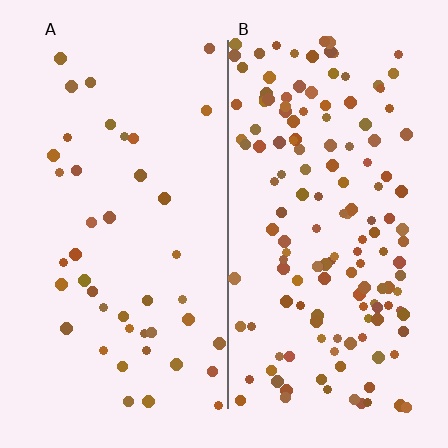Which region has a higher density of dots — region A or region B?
B (the right).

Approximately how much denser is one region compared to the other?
Approximately 3.5× — region B over region A.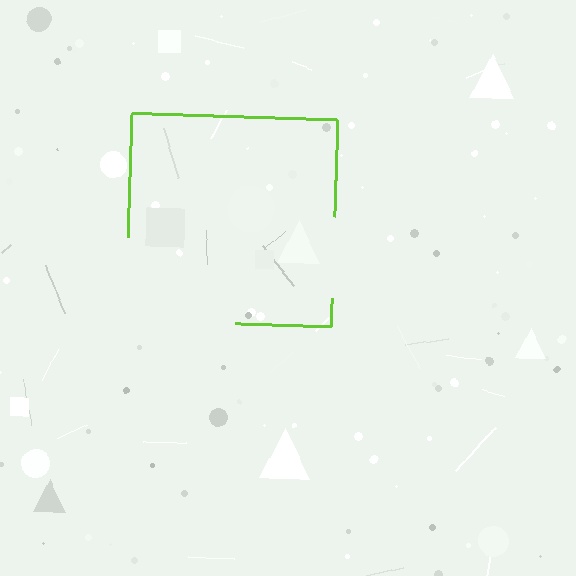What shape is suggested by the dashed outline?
The dashed outline suggests a square.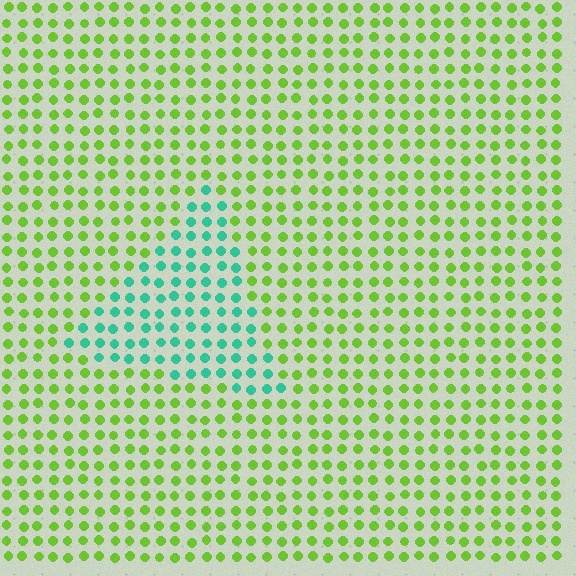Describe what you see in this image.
The image is filled with small lime elements in a uniform arrangement. A triangle-shaped region is visible where the elements are tinted to a slightly different hue, forming a subtle color boundary.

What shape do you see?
I see a triangle.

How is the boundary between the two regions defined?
The boundary is defined purely by a slight shift in hue (about 65 degrees). Spacing, size, and orientation are identical on both sides.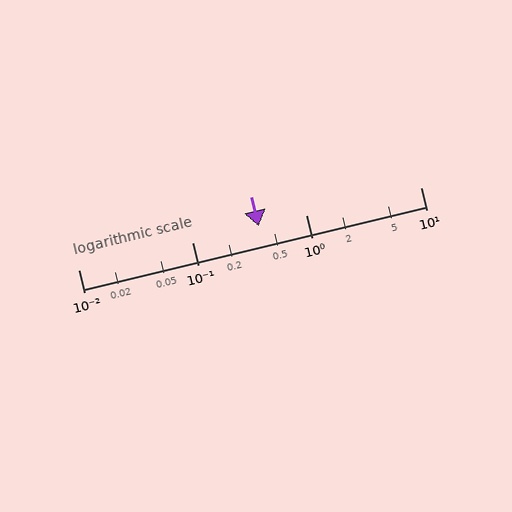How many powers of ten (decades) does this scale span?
The scale spans 3 decades, from 0.01 to 10.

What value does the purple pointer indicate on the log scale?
The pointer indicates approximately 0.38.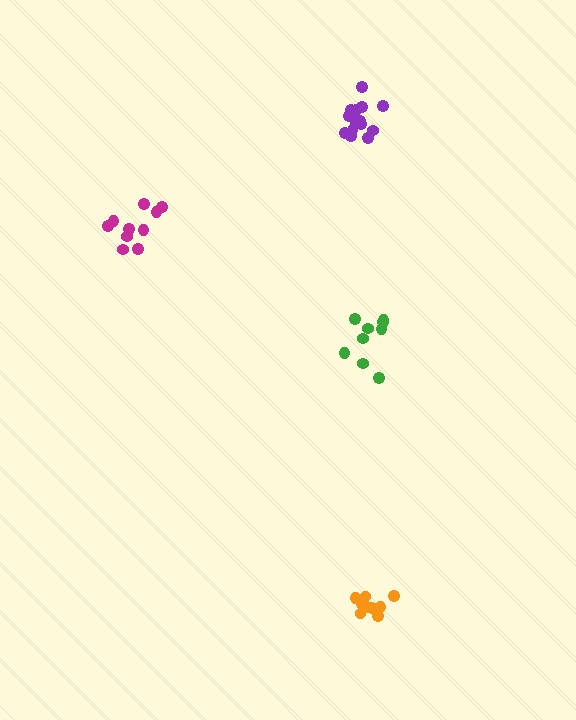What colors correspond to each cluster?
The clusters are colored: magenta, purple, green, orange.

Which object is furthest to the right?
The green cluster is rightmost.